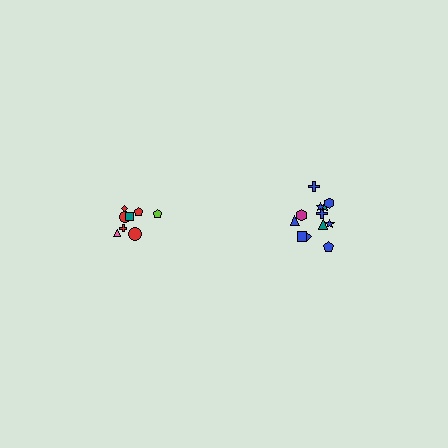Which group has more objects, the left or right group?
The right group.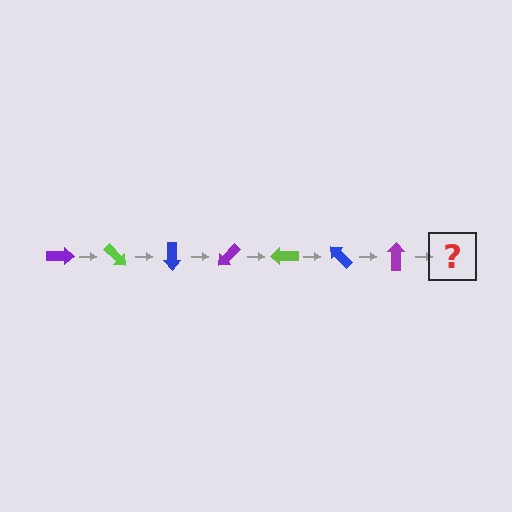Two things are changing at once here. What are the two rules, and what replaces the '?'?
The two rules are that it rotates 45 degrees each step and the color cycles through purple, lime, and blue. The '?' should be a lime arrow, rotated 315 degrees from the start.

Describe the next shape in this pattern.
It should be a lime arrow, rotated 315 degrees from the start.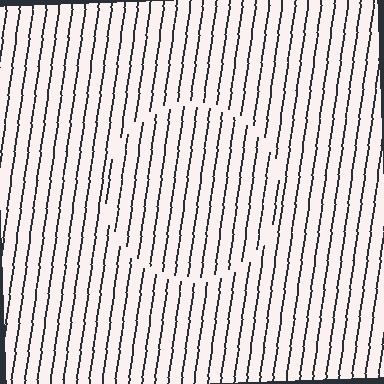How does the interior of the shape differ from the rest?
The interior of the shape contains the same grating, shifted by half a period — the contour is defined by the phase discontinuity where line-ends from the inner and outer gratings abut.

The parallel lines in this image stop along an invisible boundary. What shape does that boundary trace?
An illusory circle. The interior of the shape contains the same grating, shifted by half a period — the contour is defined by the phase discontinuity where line-ends from the inner and outer gratings abut.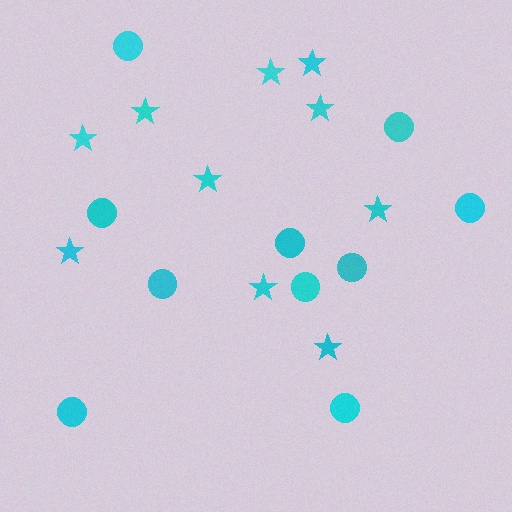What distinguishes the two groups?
There are 2 groups: one group of circles (10) and one group of stars (10).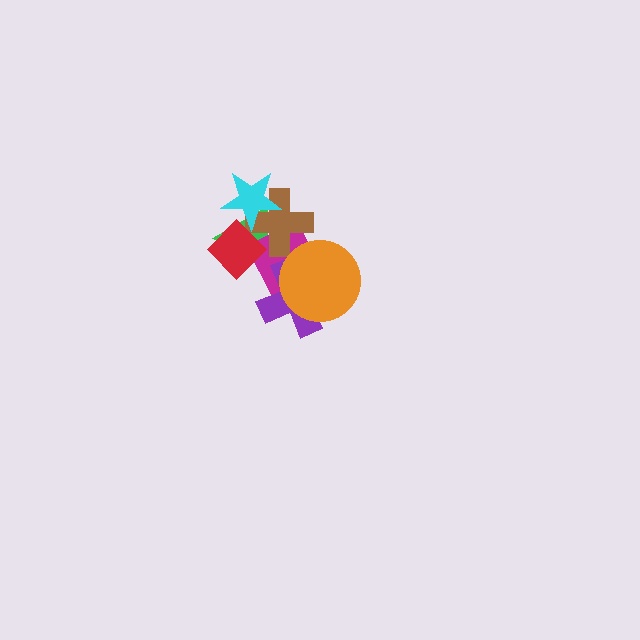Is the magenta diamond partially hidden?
Yes, it is partially covered by another shape.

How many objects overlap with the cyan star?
3 objects overlap with the cyan star.